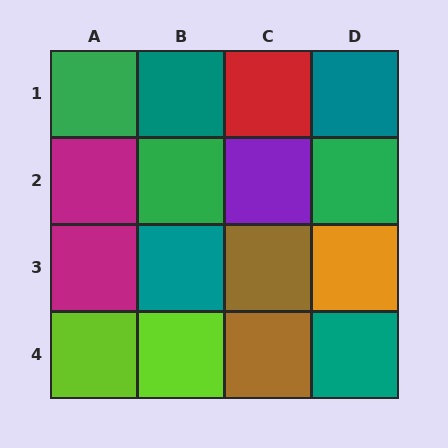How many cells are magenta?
2 cells are magenta.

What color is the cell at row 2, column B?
Green.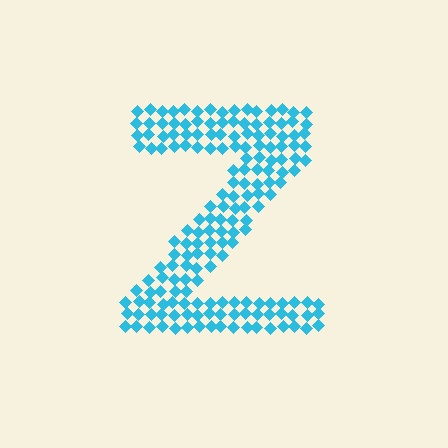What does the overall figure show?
The overall figure shows the letter Z.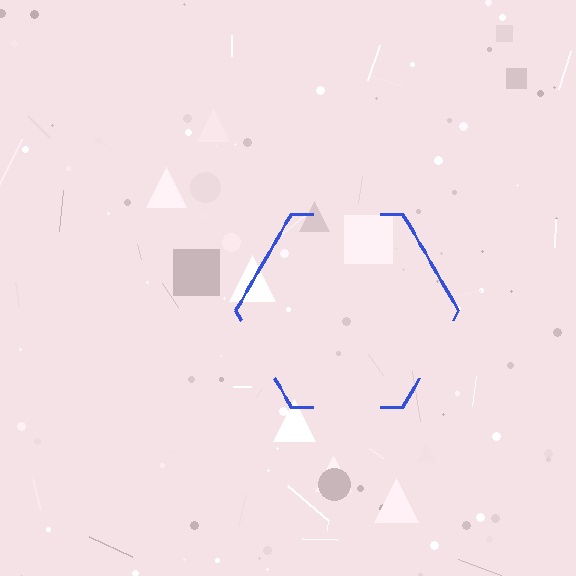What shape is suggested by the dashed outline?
The dashed outline suggests a hexagon.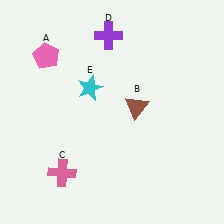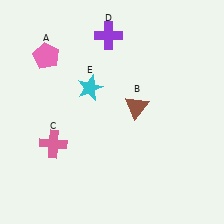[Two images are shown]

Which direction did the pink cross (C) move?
The pink cross (C) moved up.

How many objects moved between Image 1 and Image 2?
1 object moved between the two images.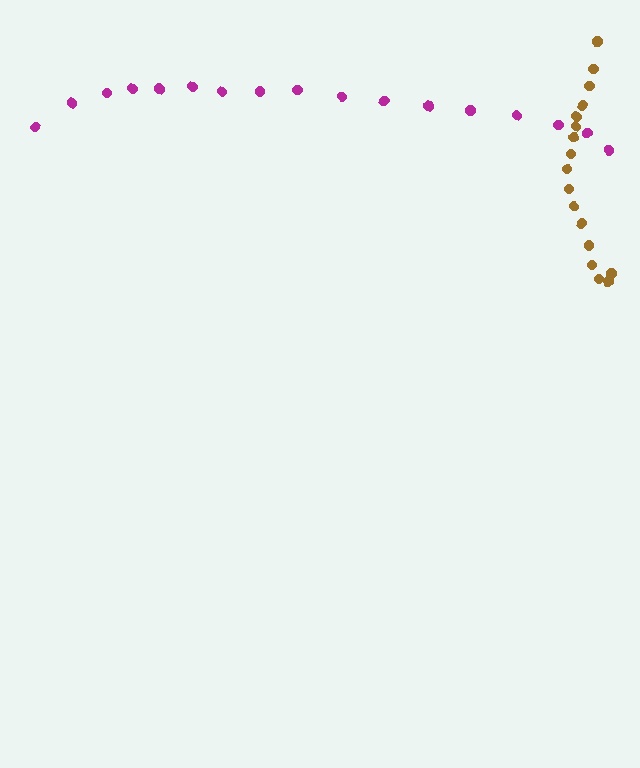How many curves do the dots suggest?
There are 2 distinct paths.